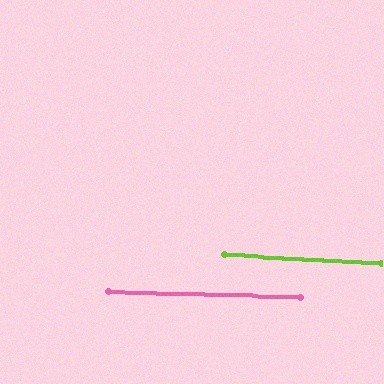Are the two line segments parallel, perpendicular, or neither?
Parallel — their directions differ by only 1.9°.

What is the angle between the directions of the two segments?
Approximately 2 degrees.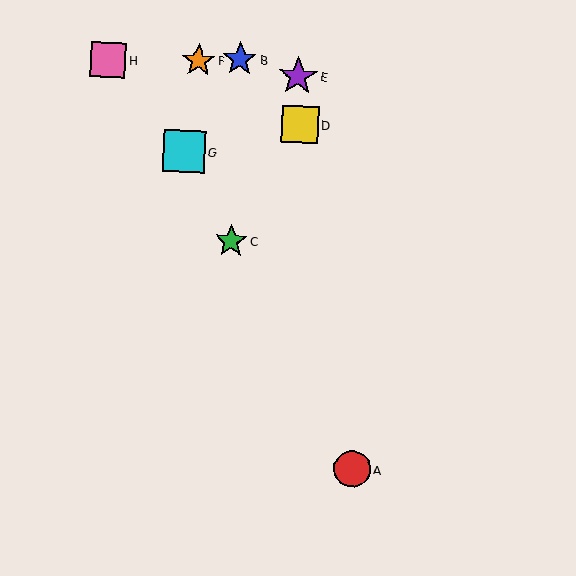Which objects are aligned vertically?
Objects B, C are aligned vertically.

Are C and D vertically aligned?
No, C is at x≈231 and D is at x≈300.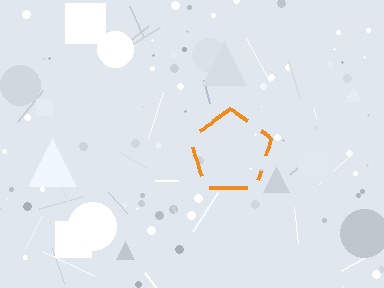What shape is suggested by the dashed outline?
The dashed outline suggests a pentagon.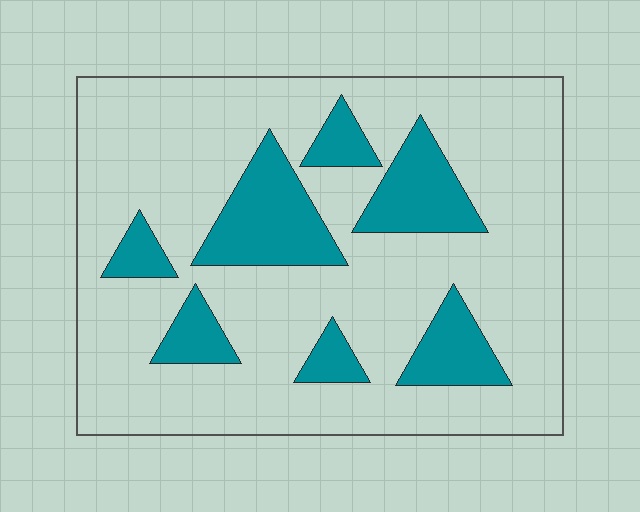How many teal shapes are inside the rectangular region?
7.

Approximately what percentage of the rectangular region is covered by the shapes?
Approximately 20%.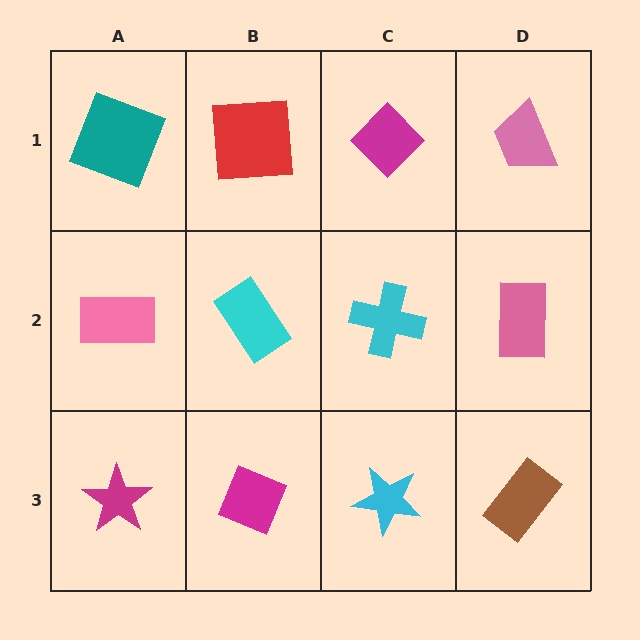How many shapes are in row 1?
4 shapes.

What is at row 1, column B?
A red square.